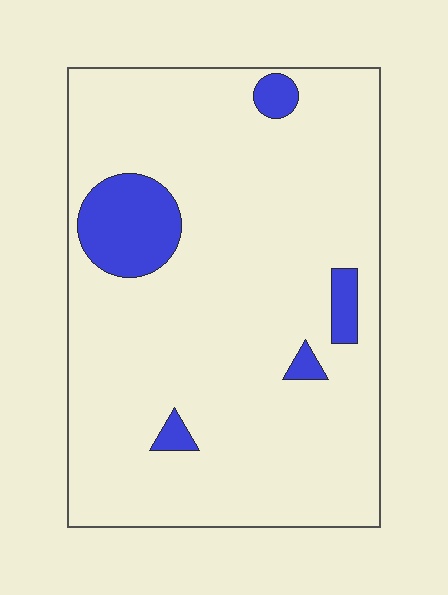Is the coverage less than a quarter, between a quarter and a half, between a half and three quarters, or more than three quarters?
Less than a quarter.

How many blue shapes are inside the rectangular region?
5.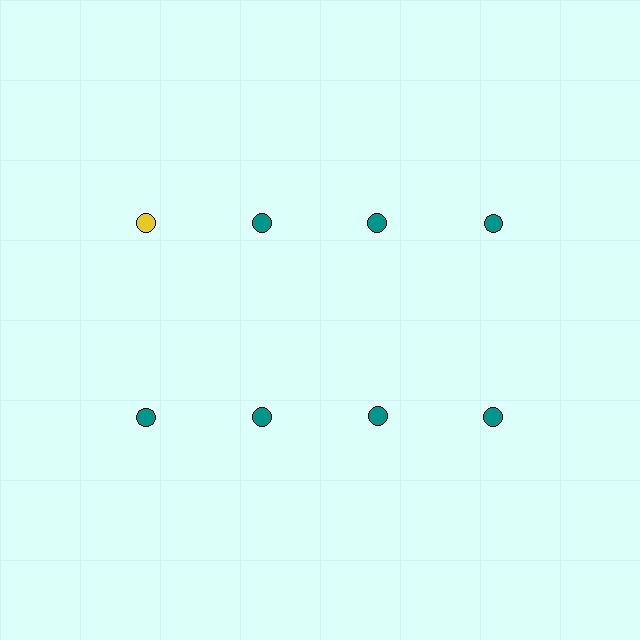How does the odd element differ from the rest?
It has a different color: yellow instead of teal.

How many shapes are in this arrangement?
There are 8 shapes arranged in a grid pattern.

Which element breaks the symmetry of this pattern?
The yellow circle in the top row, leftmost column breaks the symmetry. All other shapes are teal circles.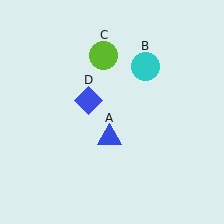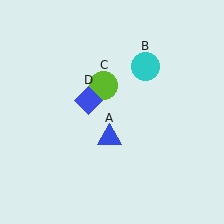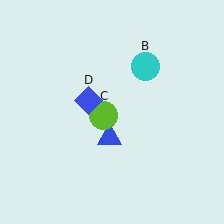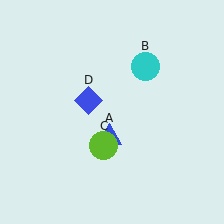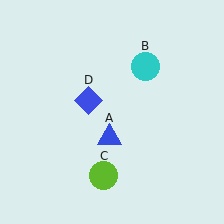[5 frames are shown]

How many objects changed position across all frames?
1 object changed position: lime circle (object C).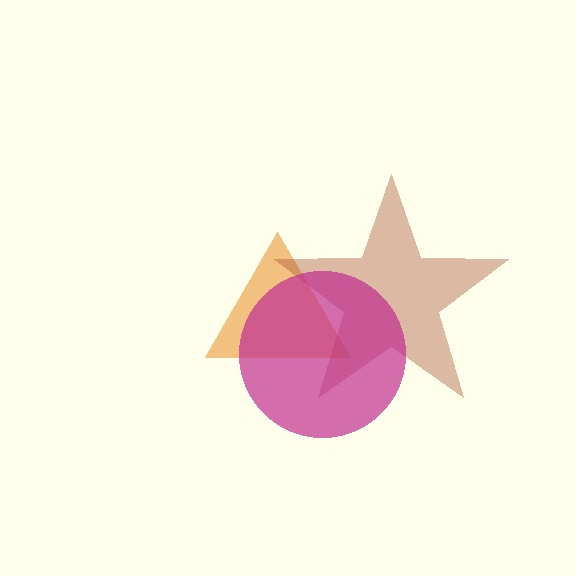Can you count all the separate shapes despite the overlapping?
Yes, there are 3 separate shapes.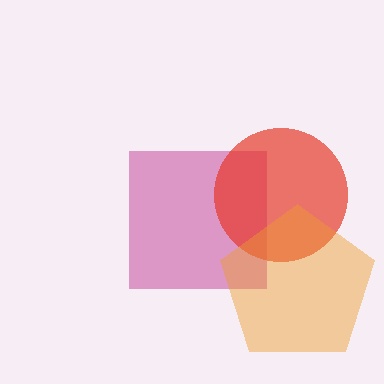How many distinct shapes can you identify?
There are 3 distinct shapes: a magenta square, a red circle, an orange pentagon.